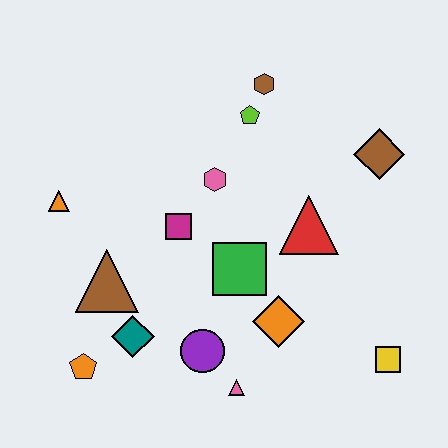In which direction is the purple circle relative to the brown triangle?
The purple circle is to the right of the brown triangle.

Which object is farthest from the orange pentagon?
The brown diamond is farthest from the orange pentagon.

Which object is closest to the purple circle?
The pink triangle is closest to the purple circle.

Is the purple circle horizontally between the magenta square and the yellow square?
Yes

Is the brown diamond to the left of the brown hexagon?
No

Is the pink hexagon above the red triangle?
Yes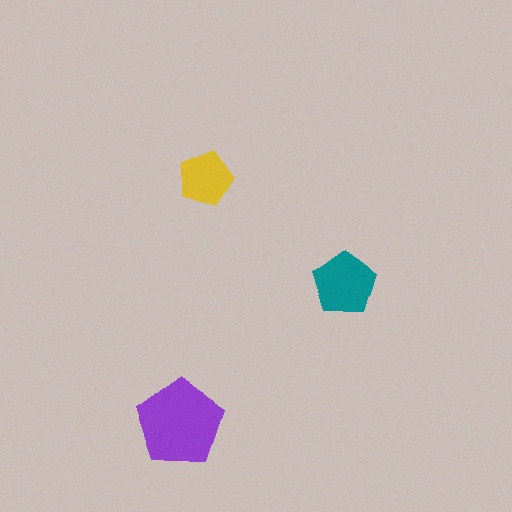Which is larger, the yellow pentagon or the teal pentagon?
The teal one.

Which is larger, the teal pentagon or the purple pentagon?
The purple one.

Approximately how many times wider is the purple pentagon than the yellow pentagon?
About 1.5 times wider.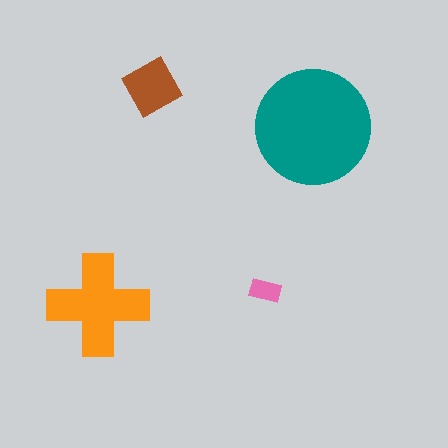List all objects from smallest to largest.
The pink rectangle, the brown square, the orange cross, the teal circle.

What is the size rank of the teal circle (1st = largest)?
1st.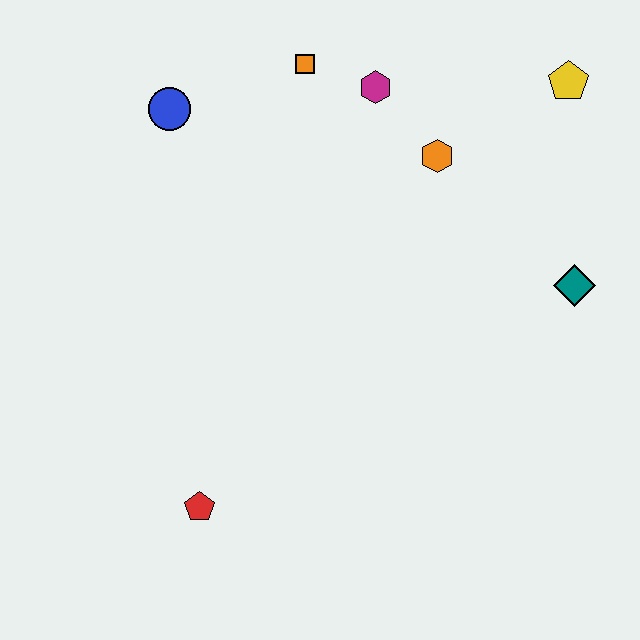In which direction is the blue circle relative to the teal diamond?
The blue circle is to the left of the teal diamond.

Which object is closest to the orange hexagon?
The magenta hexagon is closest to the orange hexagon.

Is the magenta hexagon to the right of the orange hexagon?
No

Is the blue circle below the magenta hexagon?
Yes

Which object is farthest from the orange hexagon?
The red pentagon is farthest from the orange hexagon.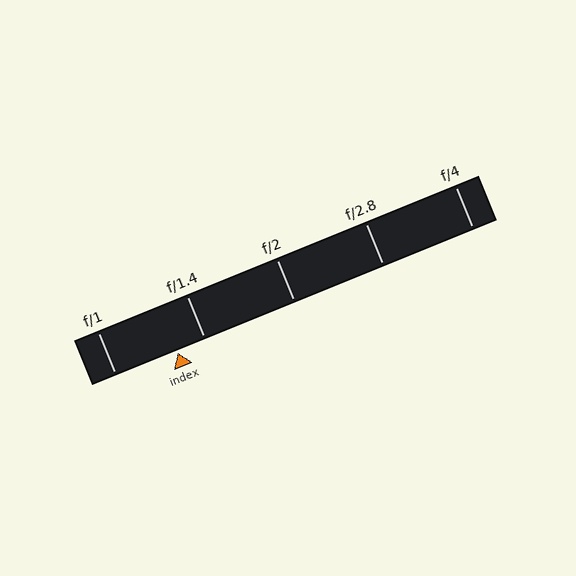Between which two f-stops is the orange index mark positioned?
The index mark is between f/1 and f/1.4.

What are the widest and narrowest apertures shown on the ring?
The widest aperture shown is f/1 and the narrowest is f/4.